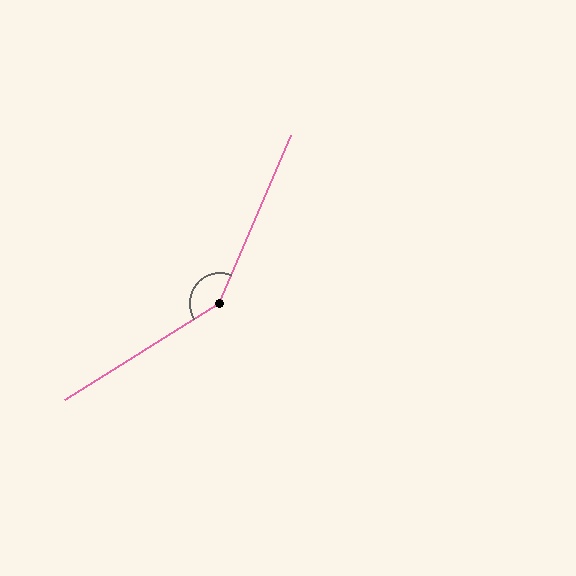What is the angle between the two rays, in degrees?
Approximately 145 degrees.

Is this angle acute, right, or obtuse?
It is obtuse.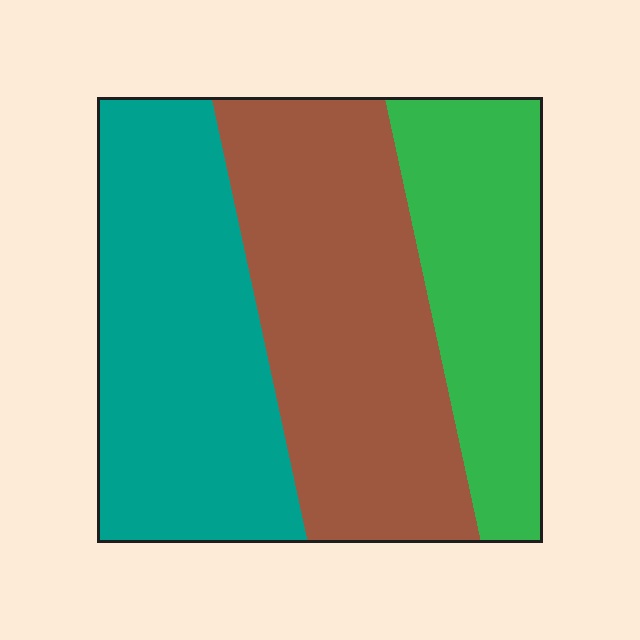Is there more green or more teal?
Teal.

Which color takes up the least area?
Green, at roughly 25%.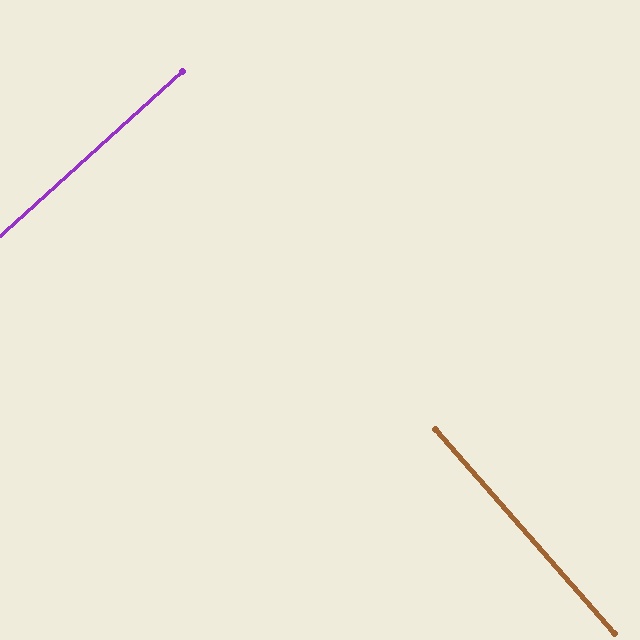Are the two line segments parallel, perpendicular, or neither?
Perpendicular — they meet at approximately 89°.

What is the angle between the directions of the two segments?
Approximately 89 degrees.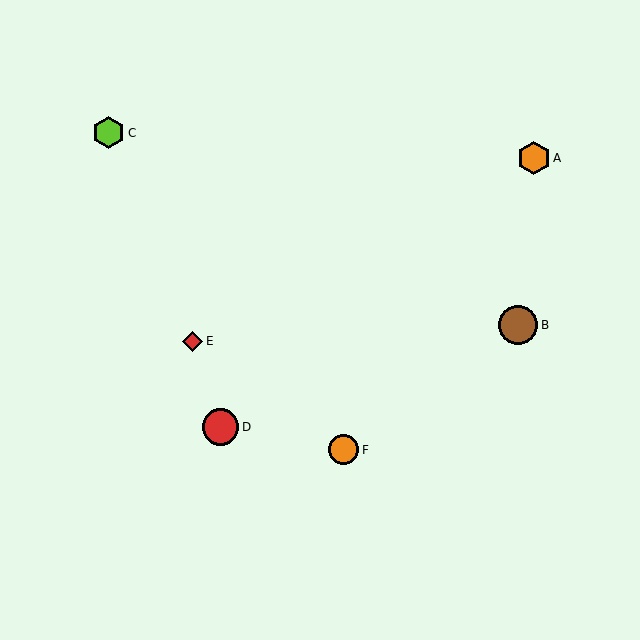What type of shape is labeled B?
Shape B is a brown circle.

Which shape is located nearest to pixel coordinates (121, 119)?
The lime hexagon (labeled C) at (109, 133) is nearest to that location.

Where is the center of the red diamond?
The center of the red diamond is at (193, 341).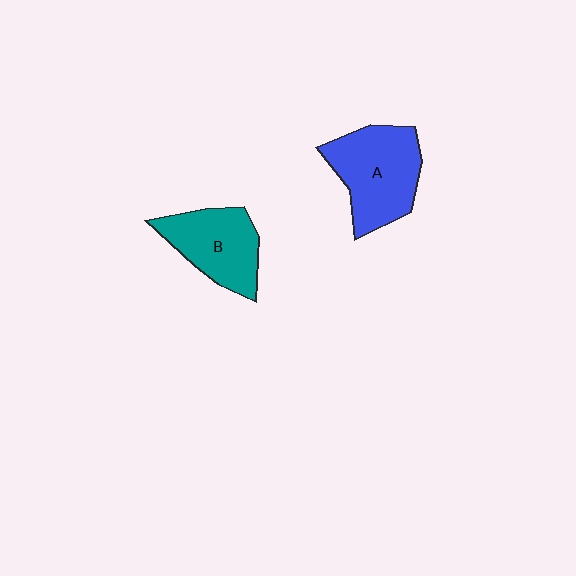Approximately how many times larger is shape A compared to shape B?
Approximately 1.2 times.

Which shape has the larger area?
Shape A (blue).